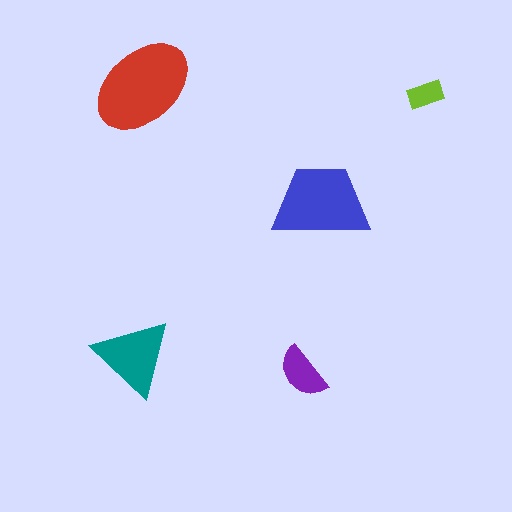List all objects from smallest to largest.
The lime rectangle, the purple semicircle, the teal triangle, the blue trapezoid, the red ellipse.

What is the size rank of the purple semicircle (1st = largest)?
4th.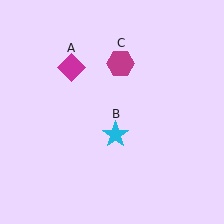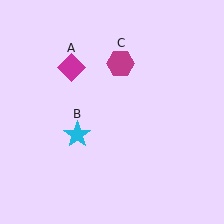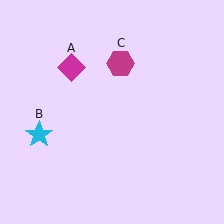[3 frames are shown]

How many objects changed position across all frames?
1 object changed position: cyan star (object B).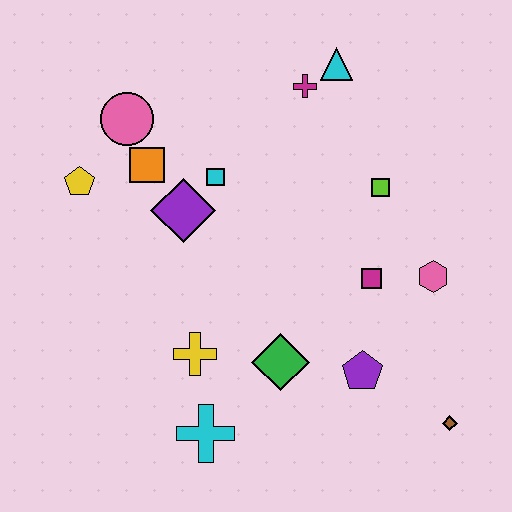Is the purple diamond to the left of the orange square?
No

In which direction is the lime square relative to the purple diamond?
The lime square is to the right of the purple diamond.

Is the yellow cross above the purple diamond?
No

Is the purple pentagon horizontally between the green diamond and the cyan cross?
No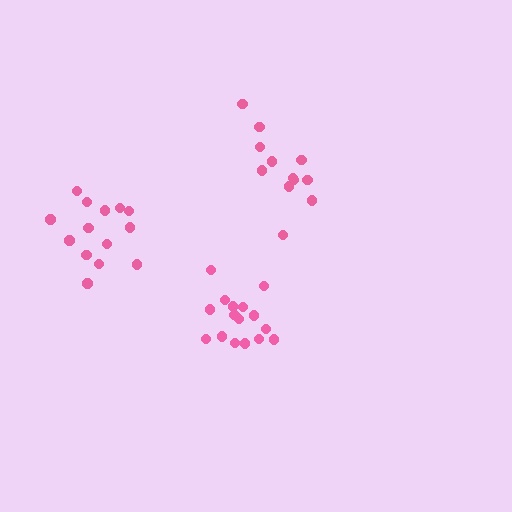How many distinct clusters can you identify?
There are 3 distinct clusters.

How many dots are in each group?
Group 1: 12 dots, Group 2: 16 dots, Group 3: 14 dots (42 total).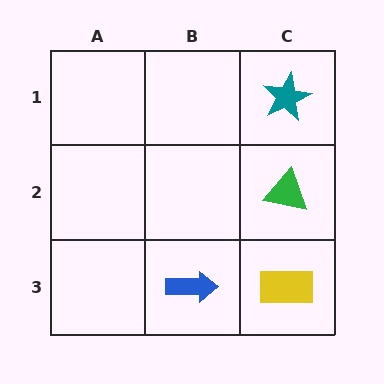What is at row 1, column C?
A teal star.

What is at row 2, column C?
A green triangle.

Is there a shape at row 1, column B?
No, that cell is empty.